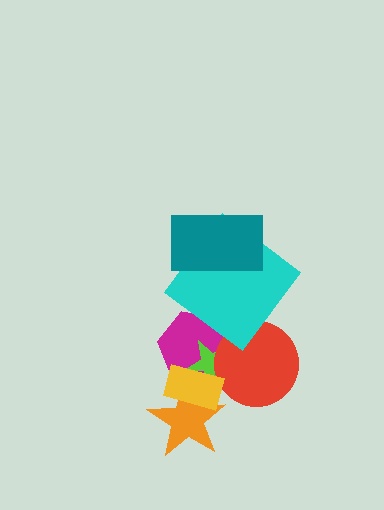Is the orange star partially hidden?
Yes, it is partially covered by another shape.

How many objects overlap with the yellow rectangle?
3 objects overlap with the yellow rectangle.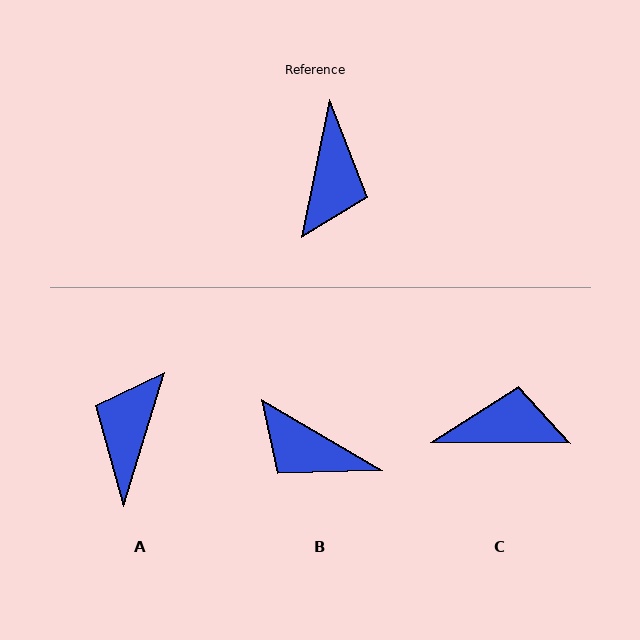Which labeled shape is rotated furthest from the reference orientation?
A, about 175 degrees away.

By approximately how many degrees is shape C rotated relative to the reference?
Approximately 101 degrees counter-clockwise.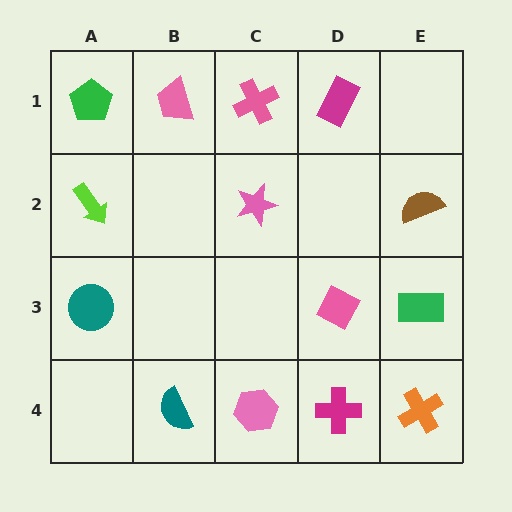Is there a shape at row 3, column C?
No, that cell is empty.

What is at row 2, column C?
A pink star.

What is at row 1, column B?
A pink trapezoid.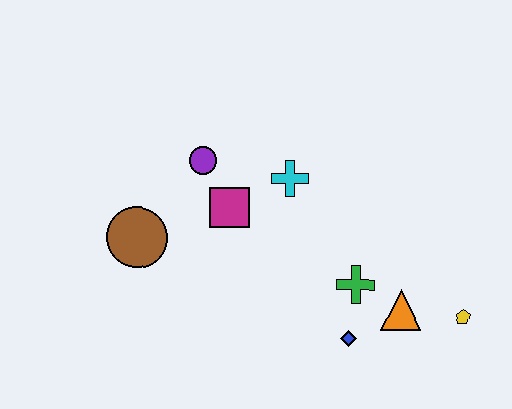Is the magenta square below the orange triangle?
No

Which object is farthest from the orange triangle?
The brown circle is farthest from the orange triangle.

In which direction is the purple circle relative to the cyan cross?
The purple circle is to the left of the cyan cross.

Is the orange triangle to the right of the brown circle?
Yes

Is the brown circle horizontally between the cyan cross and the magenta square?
No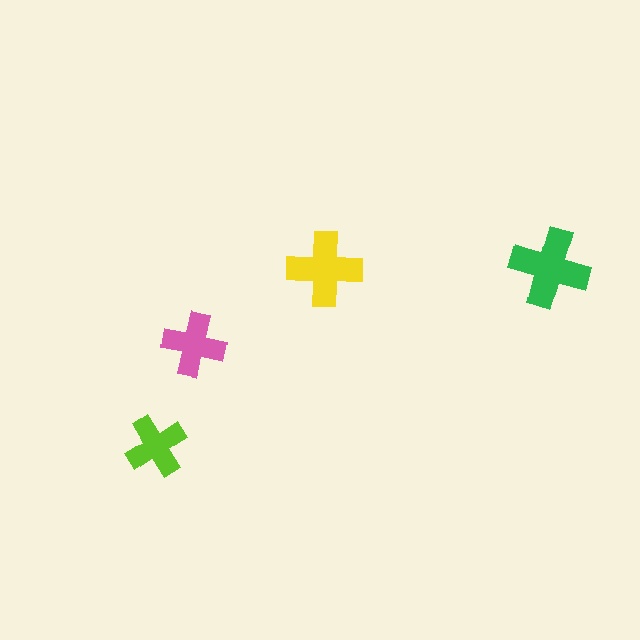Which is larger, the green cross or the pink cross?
The green one.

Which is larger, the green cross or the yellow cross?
The green one.